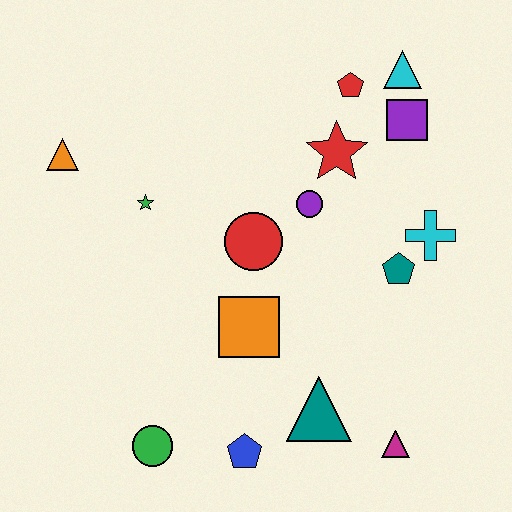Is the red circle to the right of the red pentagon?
No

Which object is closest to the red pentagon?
The cyan triangle is closest to the red pentagon.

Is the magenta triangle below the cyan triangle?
Yes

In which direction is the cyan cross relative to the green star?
The cyan cross is to the right of the green star.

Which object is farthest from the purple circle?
The green circle is farthest from the purple circle.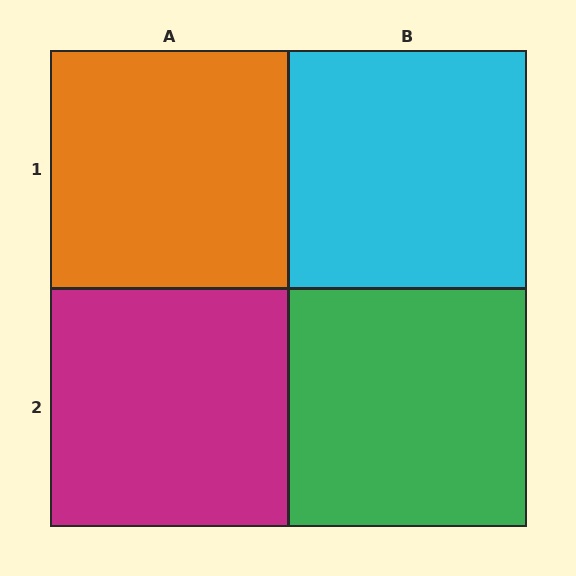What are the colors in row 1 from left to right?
Orange, cyan.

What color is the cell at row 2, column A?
Magenta.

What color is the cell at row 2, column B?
Green.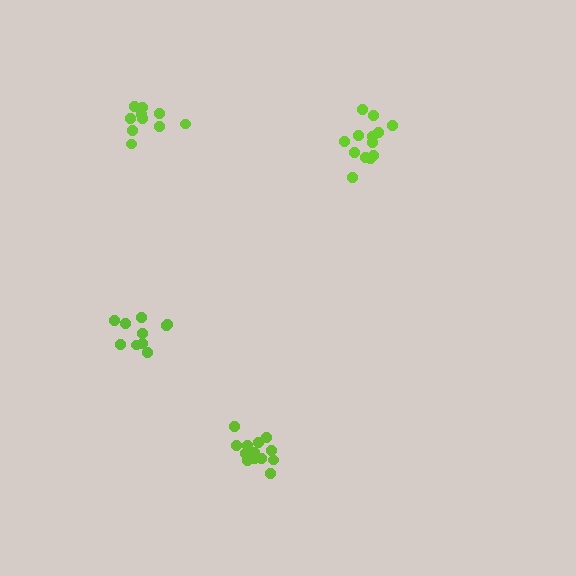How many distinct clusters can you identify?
There are 4 distinct clusters.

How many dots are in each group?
Group 1: 10 dots, Group 2: 13 dots, Group 3: 10 dots, Group 4: 13 dots (46 total).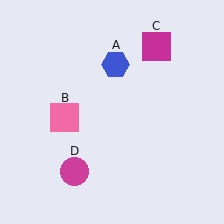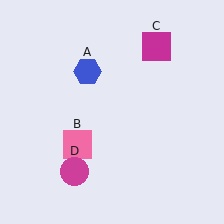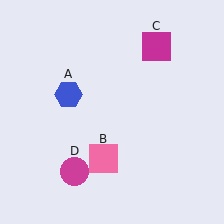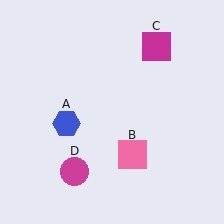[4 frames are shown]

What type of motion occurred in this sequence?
The blue hexagon (object A), pink square (object B) rotated counterclockwise around the center of the scene.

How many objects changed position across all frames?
2 objects changed position: blue hexagon (object A), pink square (object B).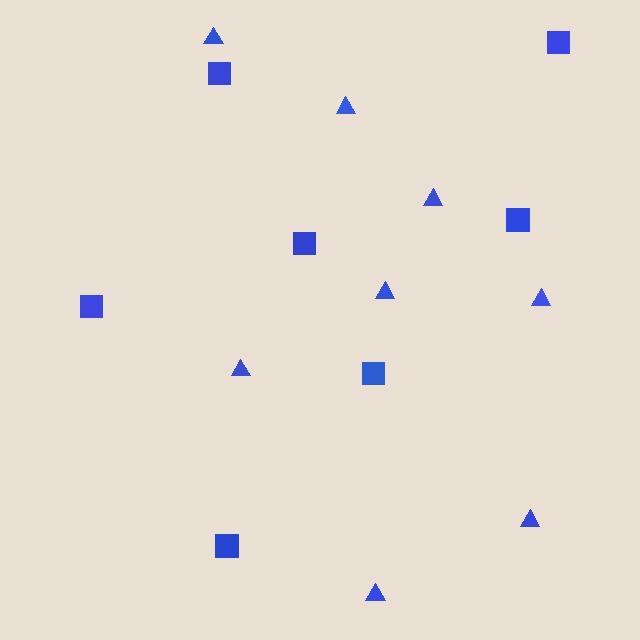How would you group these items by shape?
There are 2 groups: one group of squares (7) and one group of triangles (8).